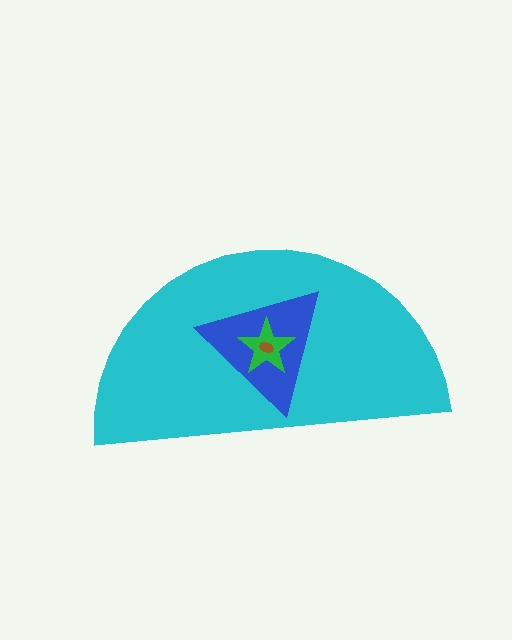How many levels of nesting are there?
4.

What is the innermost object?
The brown ellipse.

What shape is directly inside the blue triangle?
The green star.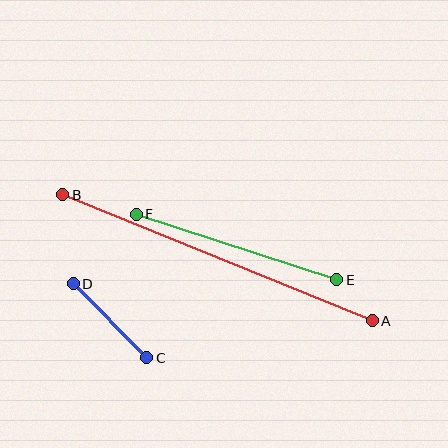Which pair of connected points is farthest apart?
Points A and B are farthest apart.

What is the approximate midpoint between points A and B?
The midpoint is at approximately (218, 258) pixels.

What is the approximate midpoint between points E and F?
The midpoint is at approximately (237, 247) pixels.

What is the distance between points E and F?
The distance is approximately 211 pixels.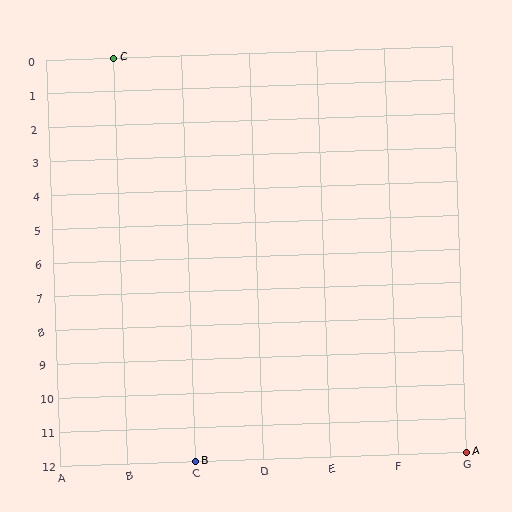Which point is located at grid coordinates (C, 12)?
Point B is at (C, 12).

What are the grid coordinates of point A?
Point A is at grid coordinates (G, 12).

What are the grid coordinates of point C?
Point C is at grid coordinates (B, 0).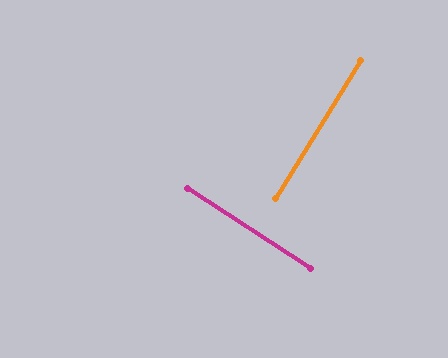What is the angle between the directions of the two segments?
Approximately 89 degrees.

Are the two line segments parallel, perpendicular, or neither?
Perpendicular — they meet at approximately 89°.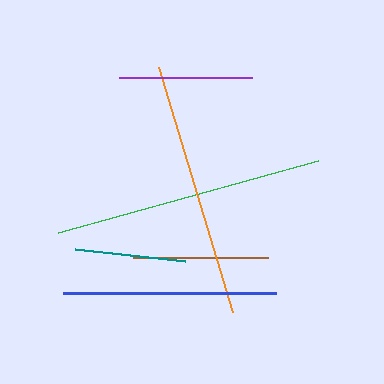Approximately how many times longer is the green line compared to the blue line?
The green line is approximately 1.3 times the length of the blue line.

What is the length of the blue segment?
The blue segment is approximately 213 pixels long.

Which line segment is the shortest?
The teal line is the shortest at approximately 111 pixels.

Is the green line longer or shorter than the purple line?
The green line is longer than the purple line.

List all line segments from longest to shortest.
From longest to shortest: green, orange, blue, brown, purple, teal.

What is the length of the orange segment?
The orange segment is approximately 256 pixels long.